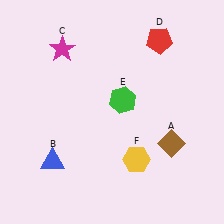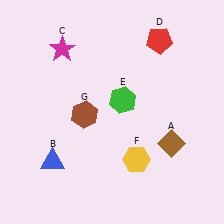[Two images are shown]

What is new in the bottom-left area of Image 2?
A brown hexagon (G) was added in the bottom-left area of Image 2.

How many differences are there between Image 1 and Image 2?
There is 1 difference between the two images.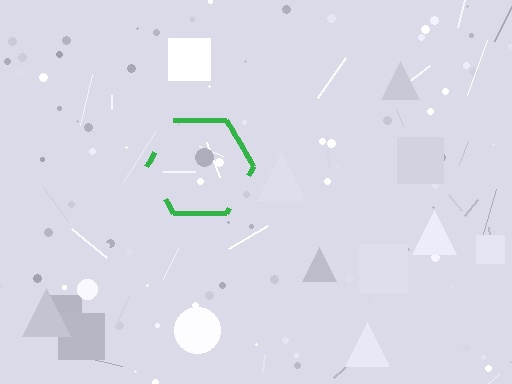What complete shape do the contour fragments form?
The contour fragments form a hexagon.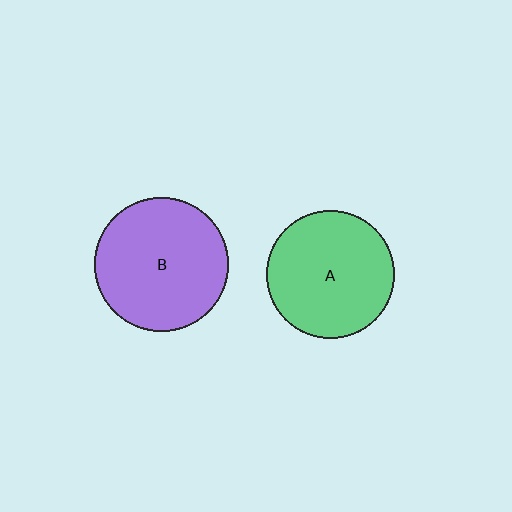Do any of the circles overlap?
No, none of the circles overlap.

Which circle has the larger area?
Circle B (purple).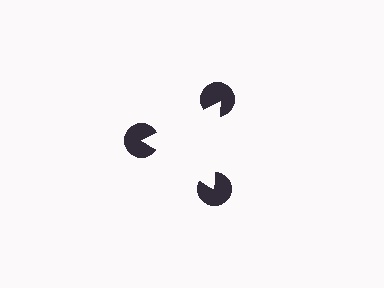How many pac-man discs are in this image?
There are 3 — one at each vertex of the illusory triangle.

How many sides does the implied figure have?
3 sides.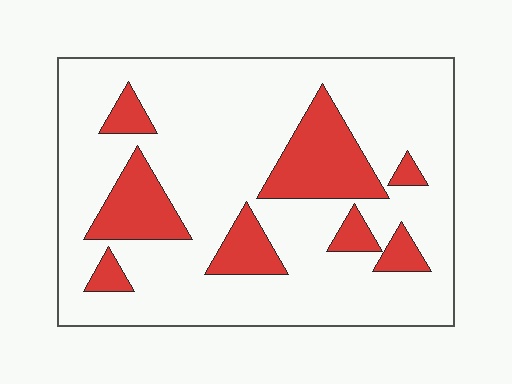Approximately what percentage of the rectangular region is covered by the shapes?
Approximately 20%.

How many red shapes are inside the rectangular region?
8.